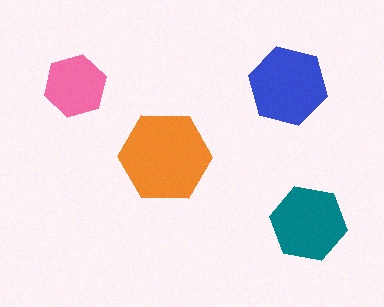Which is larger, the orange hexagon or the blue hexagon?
The orange one.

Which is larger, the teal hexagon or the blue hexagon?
The blue one.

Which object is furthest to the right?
The teal hexagon is rightmost.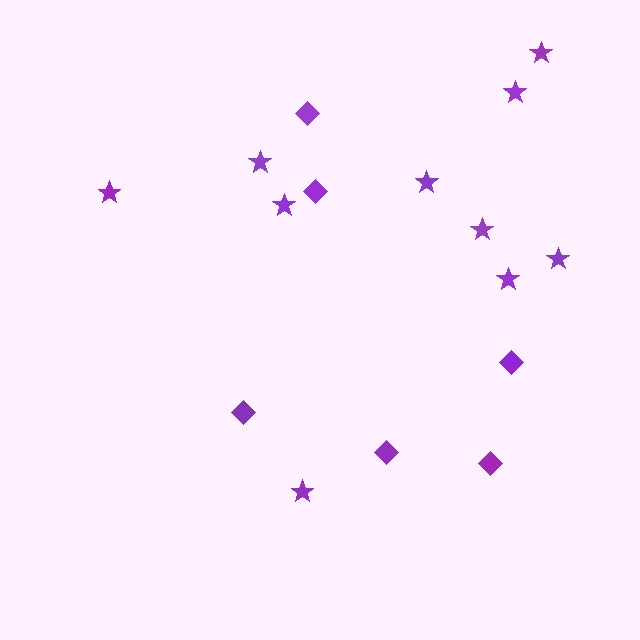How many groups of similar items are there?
There are 2 groups: one group of stars (10) and one group of diamonds (6).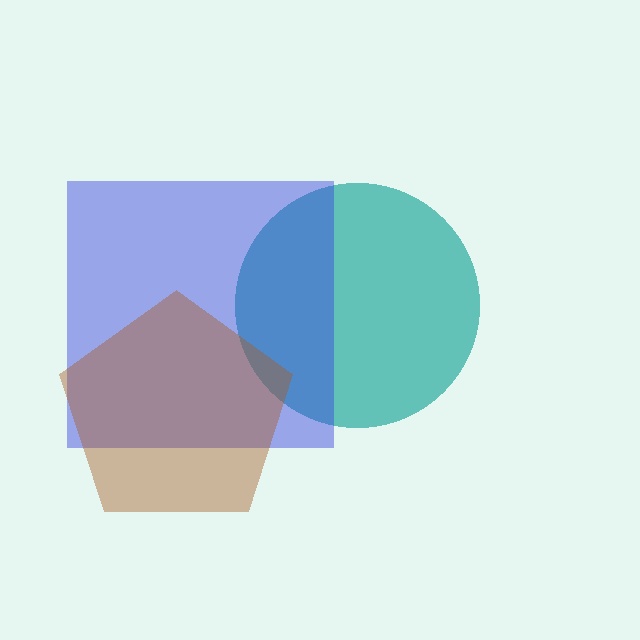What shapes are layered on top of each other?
The layered shapes are: a teal circle, a blue square, a brown pentagon.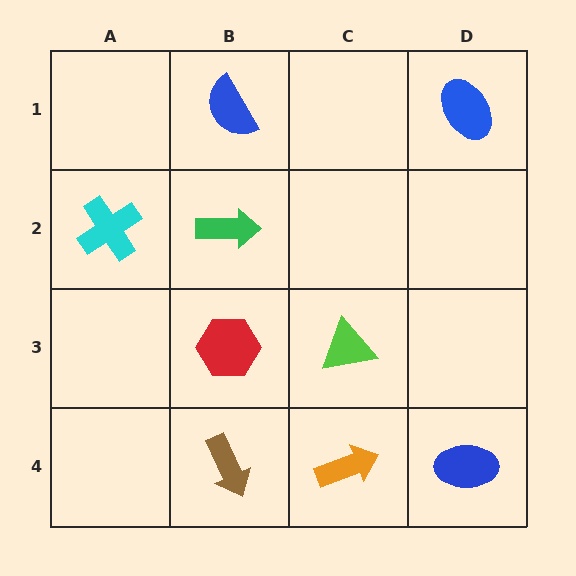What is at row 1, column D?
A blue ellipse.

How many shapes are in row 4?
3 shapes.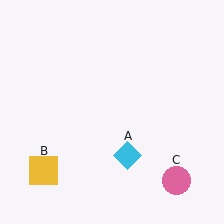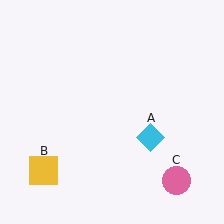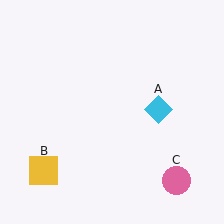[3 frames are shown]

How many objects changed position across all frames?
1 object changed position: cyan diamond (object A).